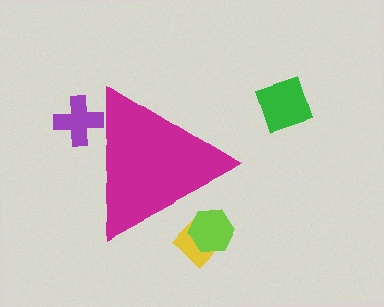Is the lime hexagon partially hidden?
Yes, the lime hexagon is partially hidden behind the magenta triangle.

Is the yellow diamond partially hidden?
Yes, the yellow diamond is partially hidden behind the magenta triangle.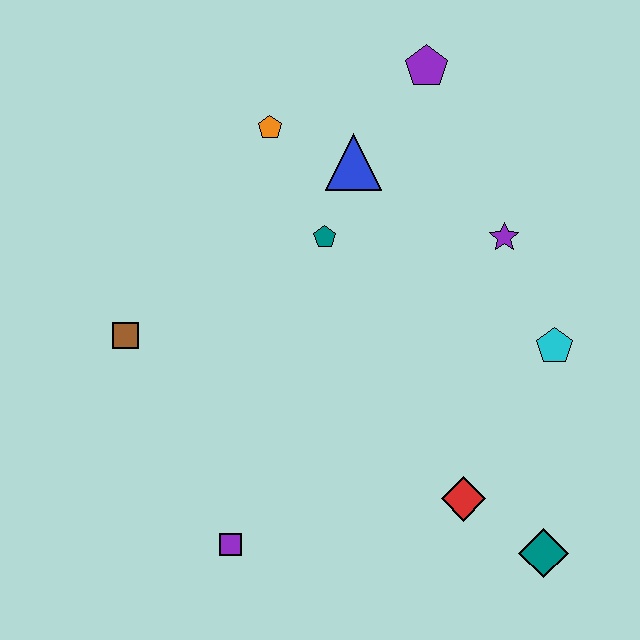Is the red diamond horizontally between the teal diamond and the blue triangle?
Yes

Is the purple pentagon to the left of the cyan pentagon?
Yes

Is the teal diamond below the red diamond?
Yes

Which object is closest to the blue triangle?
The teal pentagon is closest to the blue triangle.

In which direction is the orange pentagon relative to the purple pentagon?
The orange pentagon is to the left of the purple pentagon.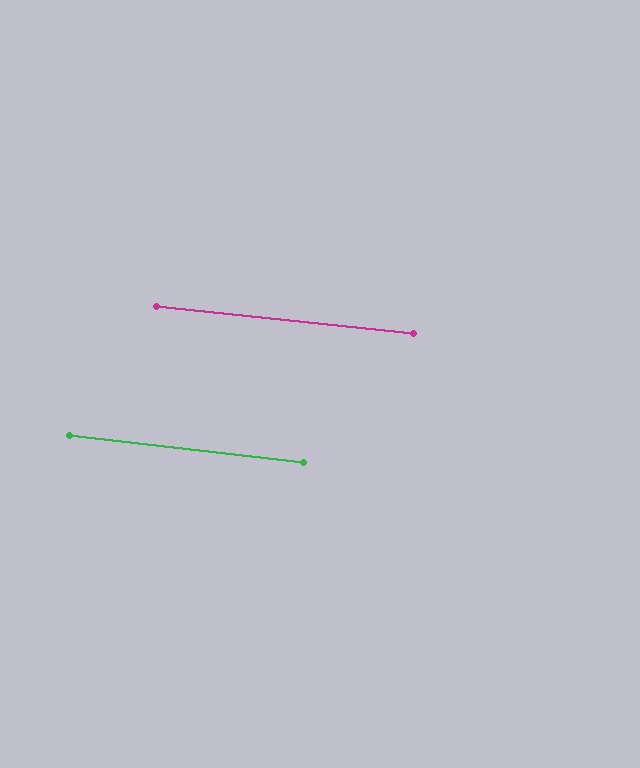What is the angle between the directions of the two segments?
Approximately 1 degree.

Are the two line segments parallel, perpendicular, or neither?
Parallel — their directions differ by only 0.6°.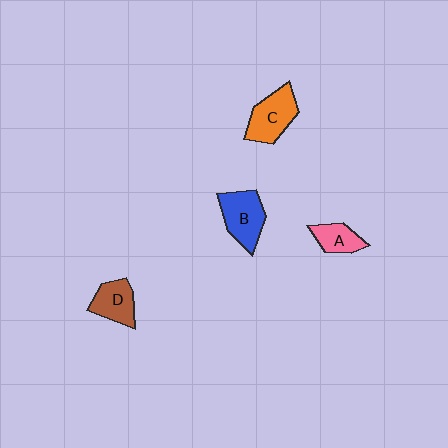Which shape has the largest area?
Shape B (blue).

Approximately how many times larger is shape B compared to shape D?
Approximately 1.3 times.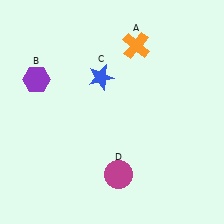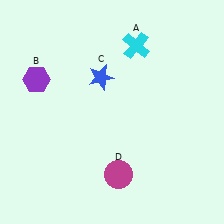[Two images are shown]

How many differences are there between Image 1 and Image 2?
There is 1 difference between the two images.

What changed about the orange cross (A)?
In Image 1, A is orange. In Image 2, it changed to cyan.